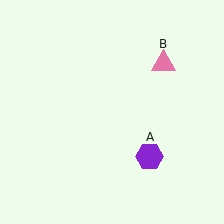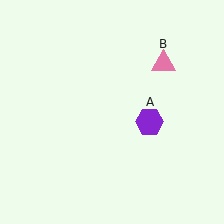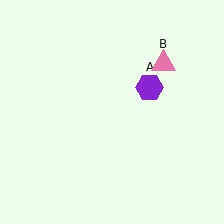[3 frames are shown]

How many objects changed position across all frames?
1 object changed position: purple hexagon (object A).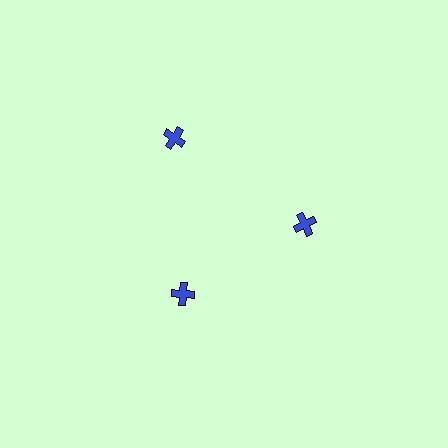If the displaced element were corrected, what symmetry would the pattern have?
It would have 3-fold rotational symmetry — the pattern would map onto itself every 120 degrees.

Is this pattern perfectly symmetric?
No. The 3 blue crosses are arranged in a ring, but one element near the 11 o'clock position is pushed outward from the center, breaking the 3-fold rotational symmetry.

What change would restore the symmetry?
The symmetry would be restored by moving it inward, back onto the ring so that all 3 crosses sit at equal angles and equal distance from the center.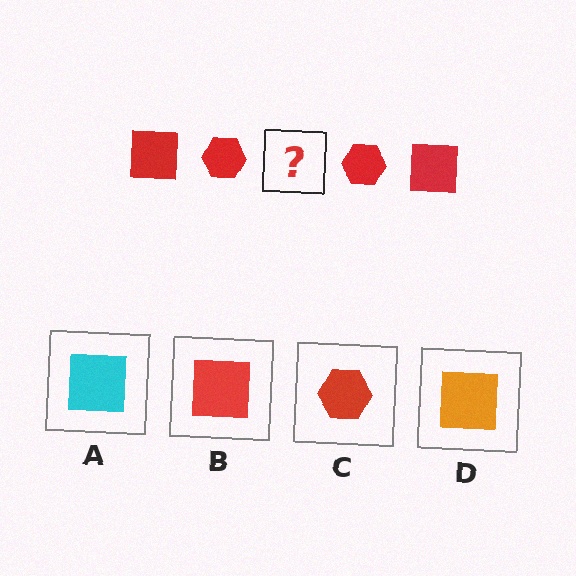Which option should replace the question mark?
Option B.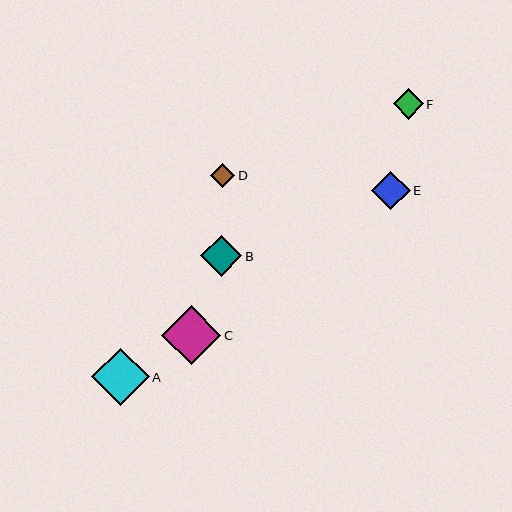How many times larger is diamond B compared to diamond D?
Diamond B is approximately 1.7 times the size of diamond D.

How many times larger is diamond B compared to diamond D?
Diamond B is approximately 1.7 times the size of diamond D.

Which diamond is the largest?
Diamond C is the largest with a size of approximately 59 pixels.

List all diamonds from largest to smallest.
From largest to smallest: C, A, B, E, F, D.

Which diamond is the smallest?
Diamond D is the smallest with a size of approximately 24 pixels.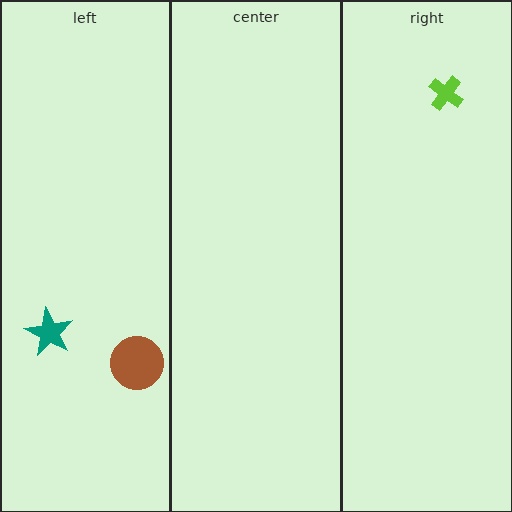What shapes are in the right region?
The lime cross.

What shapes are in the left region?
The brown circle, the teal star.